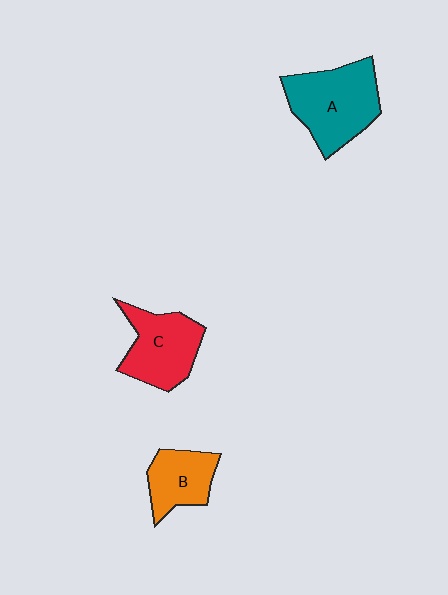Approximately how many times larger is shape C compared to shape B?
Approximately 1.3 times.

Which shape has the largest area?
Shape A (teal).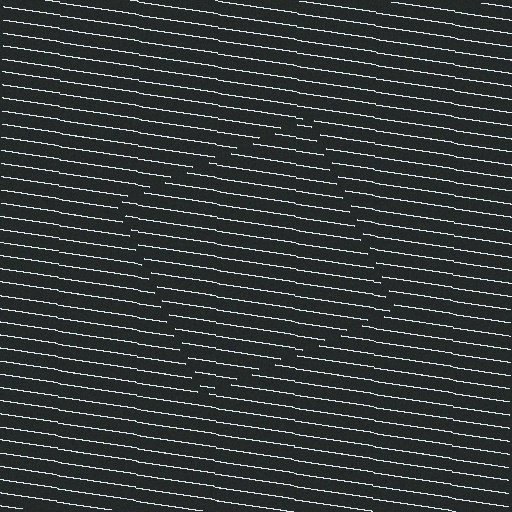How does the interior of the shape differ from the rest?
The interior of the shape contains the same grating, shifted by half a period — the contour is defined by the phase discontinuity where line-ends from the inner and outer gratings abut.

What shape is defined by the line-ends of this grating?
An illusory square. The interior of the shape contains the same grating, shifted by half a period — the contour is defined by the phase discontinuity where line-ends from the inner and outer gratings abut.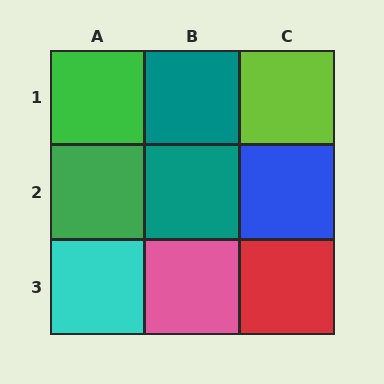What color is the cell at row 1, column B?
Teal.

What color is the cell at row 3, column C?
Red.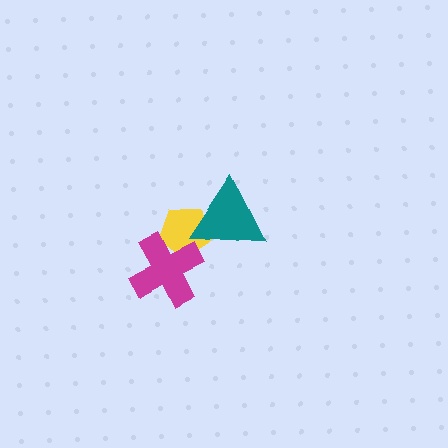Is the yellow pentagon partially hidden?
Yes, it is partially covered by another shape.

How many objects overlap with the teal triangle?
1 object overlaps with the teal triangle.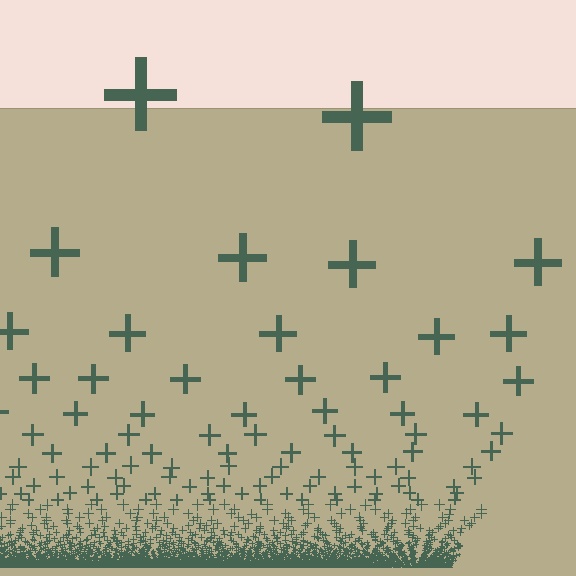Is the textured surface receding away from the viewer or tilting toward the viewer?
The surface appears to tilt toward the viewer. Texture elements get larger and sparser toward the top.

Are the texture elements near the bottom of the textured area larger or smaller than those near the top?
Smaller. The gradient is inverted — elements near the bottom are smaller and denser.